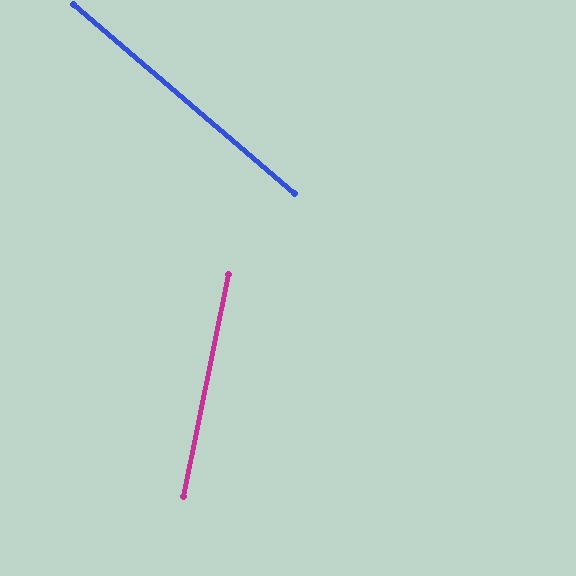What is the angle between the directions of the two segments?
Approximately 61 degrees.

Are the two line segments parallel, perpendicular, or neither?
Neither parallel nor perpendicular — they differ by about 61°.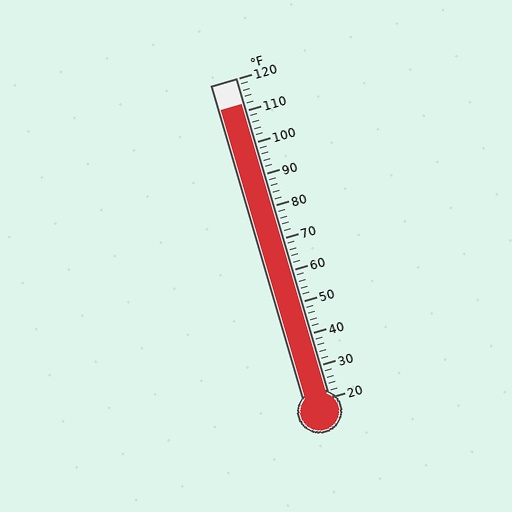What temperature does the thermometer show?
The thermometer shows approximately 112°F.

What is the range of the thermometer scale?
The thermometer scale ranges from 20°F to 120°F.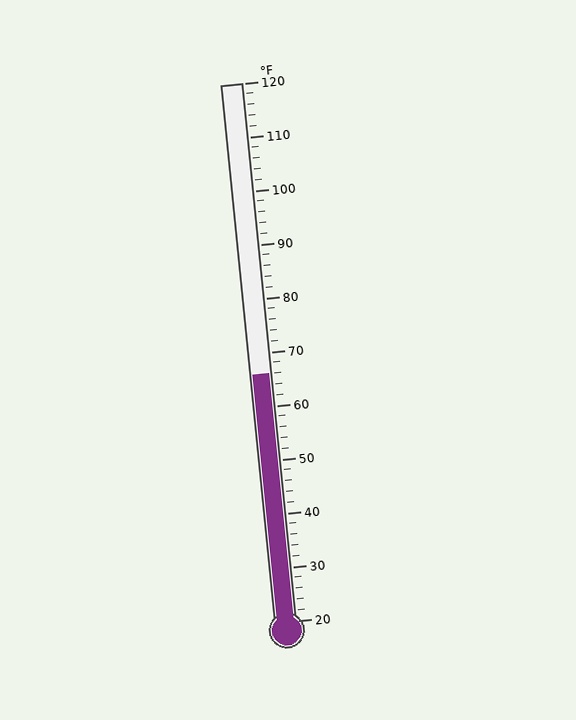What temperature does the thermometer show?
The thermometer shows approximately 66°F.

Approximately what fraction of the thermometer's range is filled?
The thermometer is filled to approximately 45% of its range.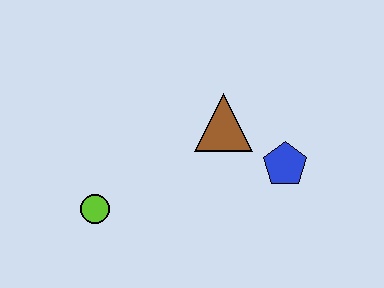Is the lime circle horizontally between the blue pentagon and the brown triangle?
No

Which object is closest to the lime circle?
The brown triangle is closest to the lime circle.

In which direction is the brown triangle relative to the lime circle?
The brown triangle is to the right of the lime circle.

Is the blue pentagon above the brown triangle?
No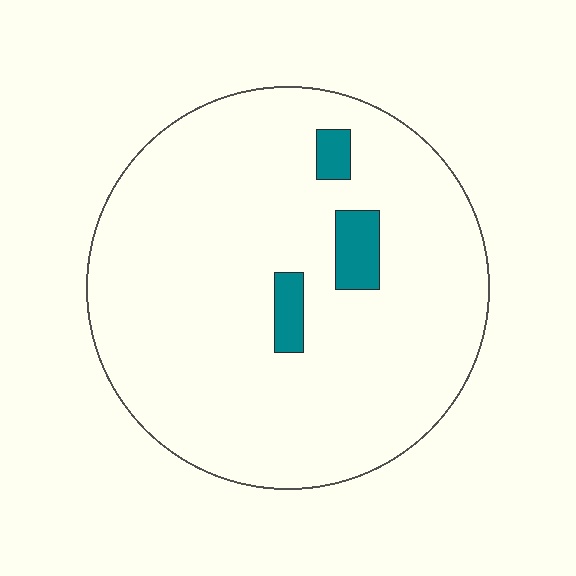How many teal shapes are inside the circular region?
3.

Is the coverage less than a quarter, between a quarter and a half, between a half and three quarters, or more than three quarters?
Less than a quarter.